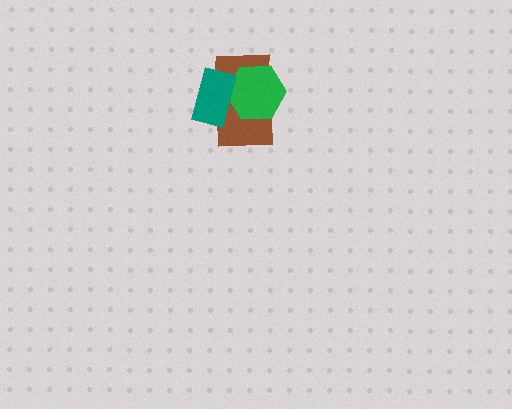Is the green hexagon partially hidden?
Yes, it is partially covered by another shape.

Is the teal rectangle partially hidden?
No, no other shape covers it.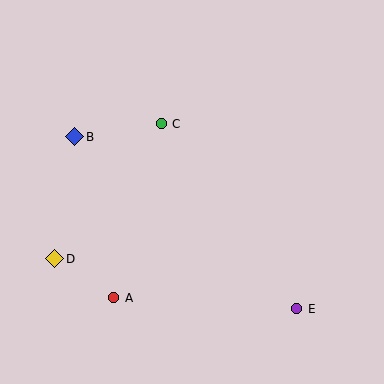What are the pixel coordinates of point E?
Point E is at (297, 309).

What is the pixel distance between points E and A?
The distance between E and A is 183 pixels.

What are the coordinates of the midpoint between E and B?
The midpoint between E and B is at (186, 223).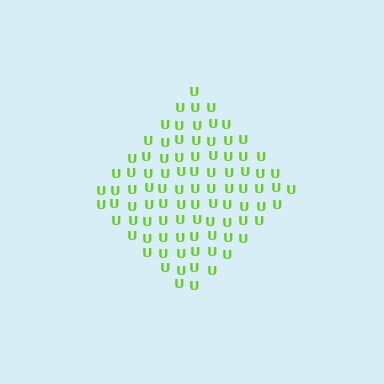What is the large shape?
The large shape is a diamond.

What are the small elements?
The small elements are letter U's.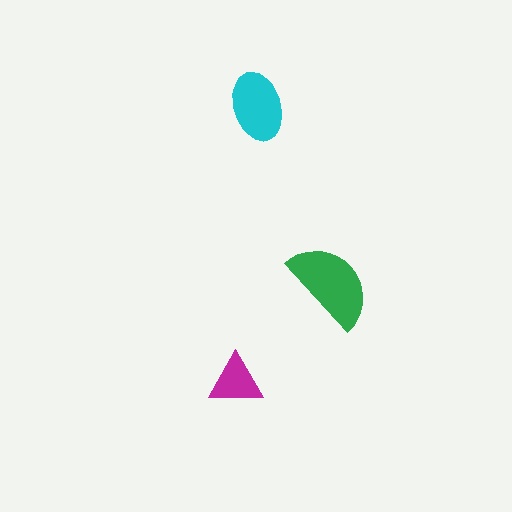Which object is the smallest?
The magenta triangle.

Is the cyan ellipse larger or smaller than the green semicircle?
Smaller.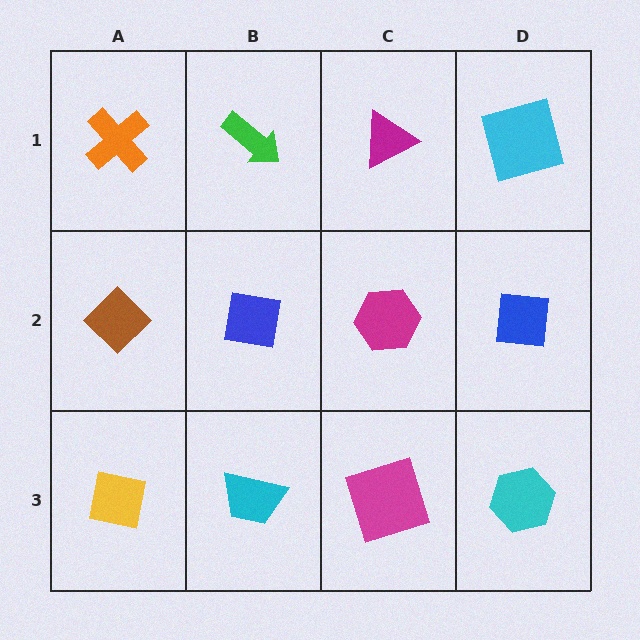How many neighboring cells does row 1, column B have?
3.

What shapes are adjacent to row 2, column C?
A magenta triangle (row 1, column C), a magenta square (row 3, column C), a blue square (row 2, column B), a blue square (row 2, column D).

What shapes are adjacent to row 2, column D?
A cyan square (row 1, column D), a cyan hexagon (row 3, column D), a magenta hexagon (row 2, column C).